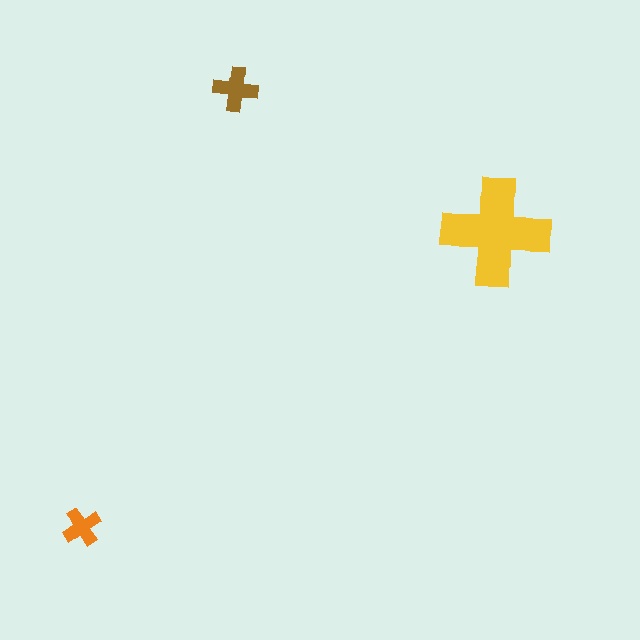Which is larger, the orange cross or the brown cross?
The brown one.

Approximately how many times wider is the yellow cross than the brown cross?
About 2.5 times wider.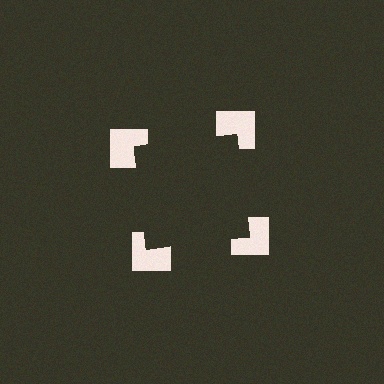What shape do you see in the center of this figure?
An illusory square — its edges are inferred from the aligned wedge cuts in the notched squares, not physically drawn.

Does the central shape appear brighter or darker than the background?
It typically appears slightly darker than the background, even though no actual brightness change is drawn.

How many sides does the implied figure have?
4 sides.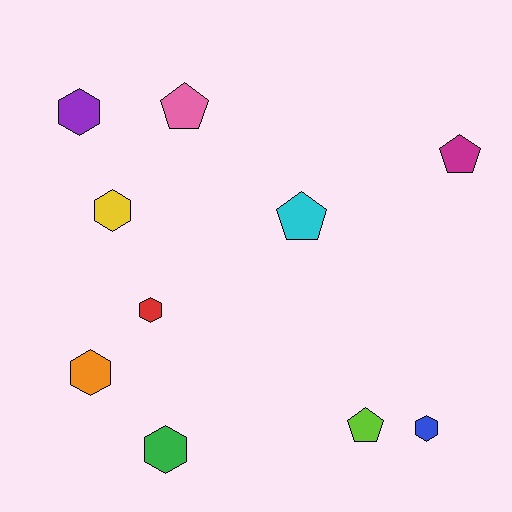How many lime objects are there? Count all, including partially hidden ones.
There is 1 lime object.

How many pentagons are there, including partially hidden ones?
There are 4 pentagons.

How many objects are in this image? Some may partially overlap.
There are 10 objects.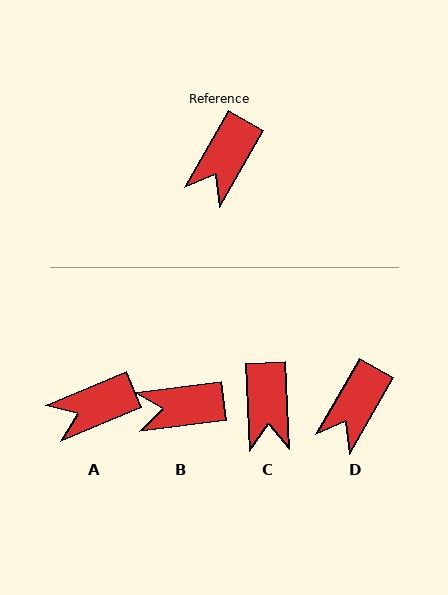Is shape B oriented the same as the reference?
No, it is off by about 53 degrees.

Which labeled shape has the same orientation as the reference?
D.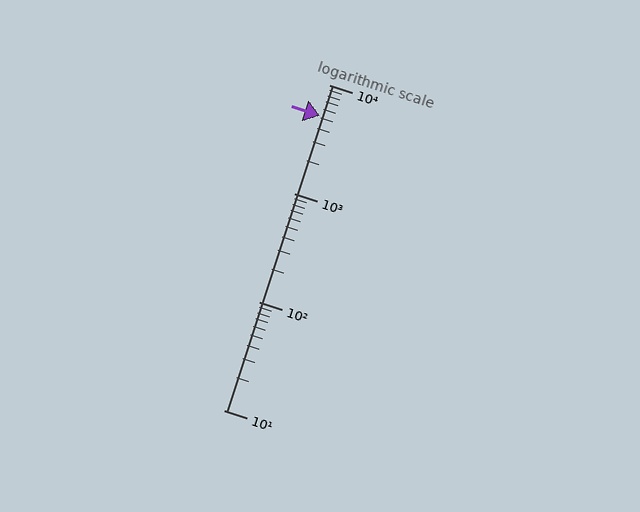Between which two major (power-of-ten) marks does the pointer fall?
The pointer is between 1000 and 10000.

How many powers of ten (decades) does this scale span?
The scale spans 3 decades, from 10 to 10000.